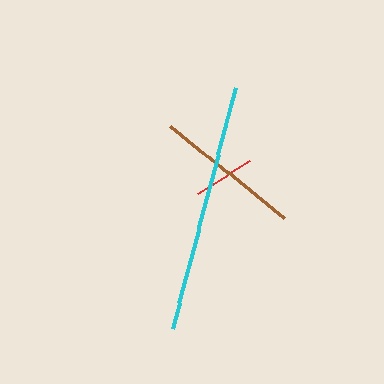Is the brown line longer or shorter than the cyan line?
The cyan line is longer than the brown line.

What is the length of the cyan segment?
The cyan segment is approximately 249 pixels long.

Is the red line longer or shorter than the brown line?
The brown line is longer than the red line.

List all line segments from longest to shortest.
From longest to shortest: cyan, brown, red.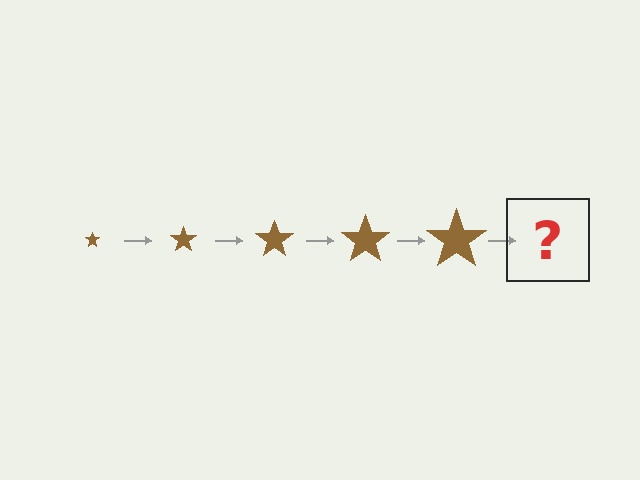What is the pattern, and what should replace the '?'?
The pattern is that the star gets progressively larger each step. The '?' should be a brown star, larger than the previous one.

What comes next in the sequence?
The next element should be a brown star, larger than the previous one.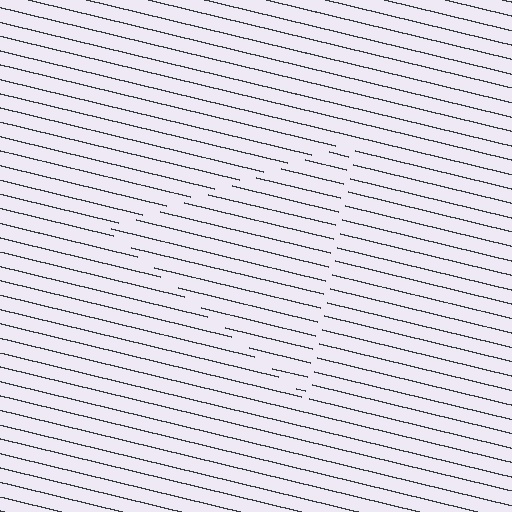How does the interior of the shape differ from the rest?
The interior of the shape contains the same grating, shifted by half a period — the contour is defined by the phase discontinuity where line-ends from the inner and outer gratings abut.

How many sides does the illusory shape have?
3 sides — the line-ends trace a triangle.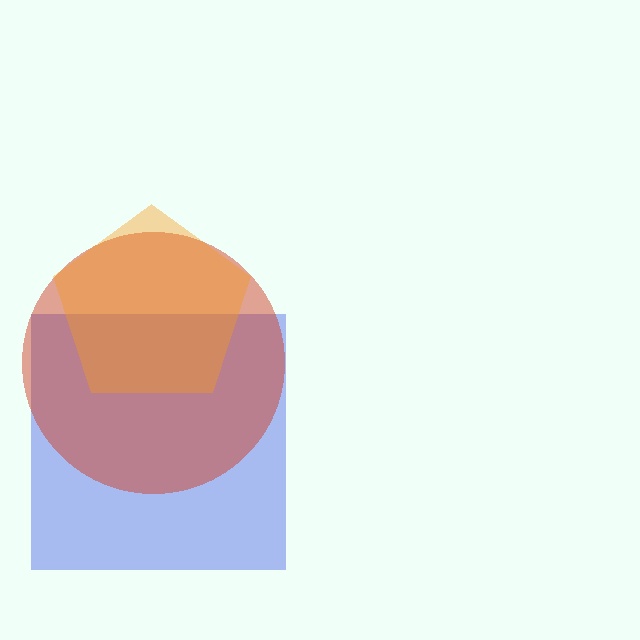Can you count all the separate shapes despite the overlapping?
Yes, there are 3 separate shapes.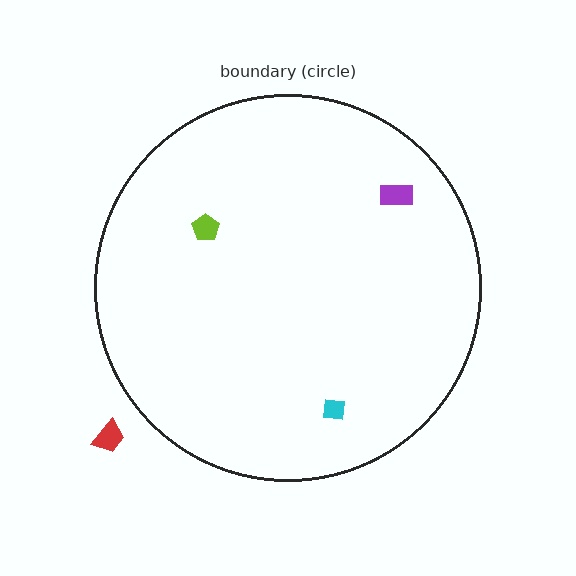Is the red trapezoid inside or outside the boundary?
Outside.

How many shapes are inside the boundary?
3 inside, 1 outside.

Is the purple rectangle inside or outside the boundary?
Inside.